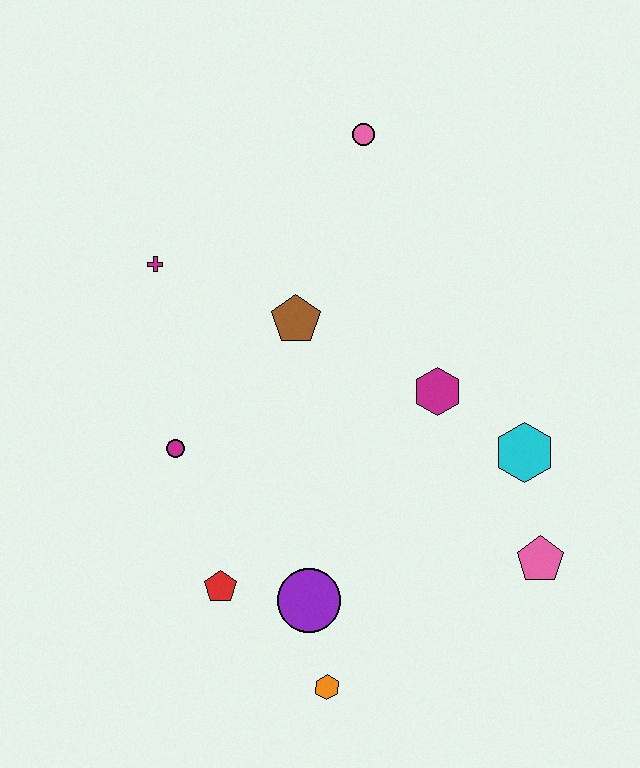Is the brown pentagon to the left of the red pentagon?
No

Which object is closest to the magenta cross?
The brown pentagon is closest to the magenta cross.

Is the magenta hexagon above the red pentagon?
Yes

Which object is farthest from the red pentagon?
The pink circle is farthest from the red pentagon.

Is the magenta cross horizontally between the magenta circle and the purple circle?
No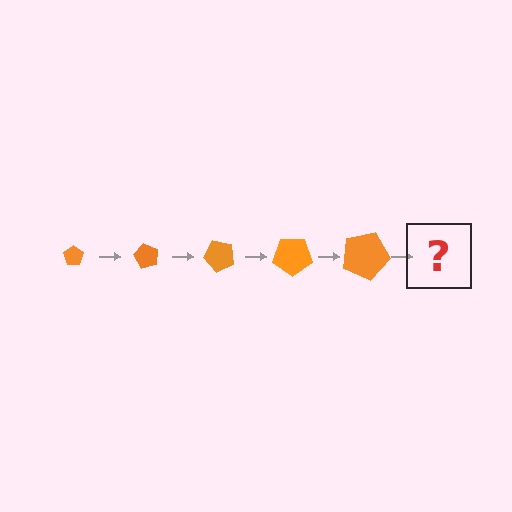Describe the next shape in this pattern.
It should be a pentagon, larger than the previous one and rotated 300 degrees from the start.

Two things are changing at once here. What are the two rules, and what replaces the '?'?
The two rules are that the pentagon grows larger each step and it rotates 60 degrees each step. The '?' should be a pentagon, larger than the previous one and rotated 300 degrees from the start.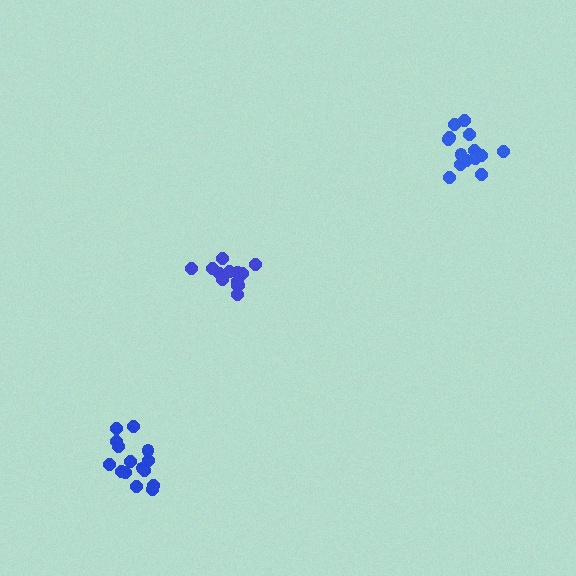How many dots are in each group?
Group 1: 14 dots, Group 2: 13 dots, Group 3: 15 dots (42 total).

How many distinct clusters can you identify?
There are 3 distinct clusters.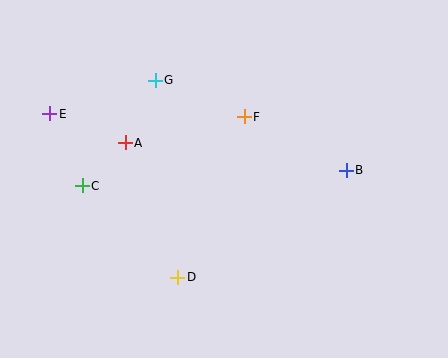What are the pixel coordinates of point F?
Point F is at (244, 117).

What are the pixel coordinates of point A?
Point A is at (125, 143).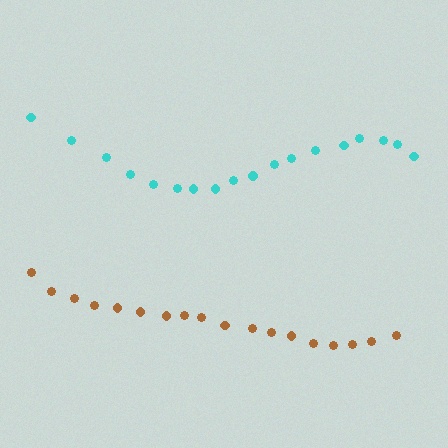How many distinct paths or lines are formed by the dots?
There are 2 distinct paths.